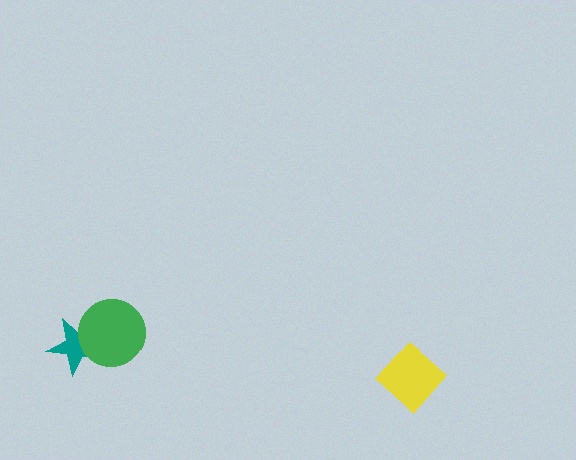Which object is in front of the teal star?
The green circle is in front of the teal star.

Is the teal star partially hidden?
Yes, it is partially covered by another shape.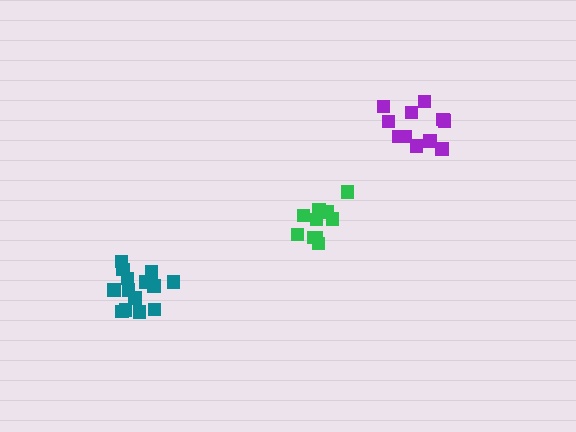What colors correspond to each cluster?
The clusters are colored: teal, green, purple.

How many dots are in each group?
Group 1: 14 dots, Group 2: 10 dots, Group 3: 11 dots (35 total).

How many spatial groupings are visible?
There are 3 spatial groupings.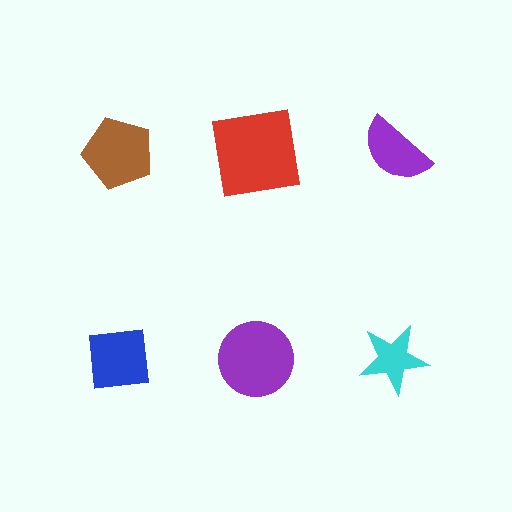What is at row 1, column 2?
A red square.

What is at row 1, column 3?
A purple semicircle.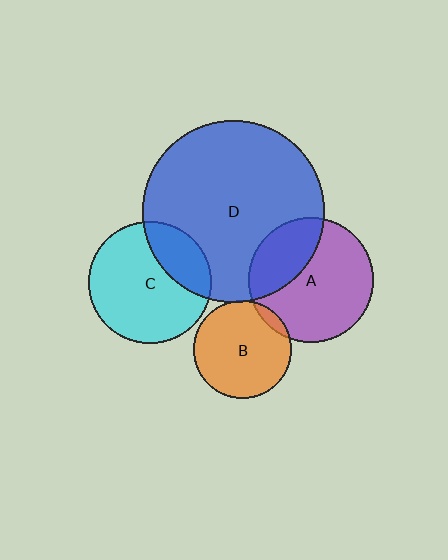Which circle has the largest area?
Circle D (blue).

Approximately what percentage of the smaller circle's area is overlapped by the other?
Approximately 5%.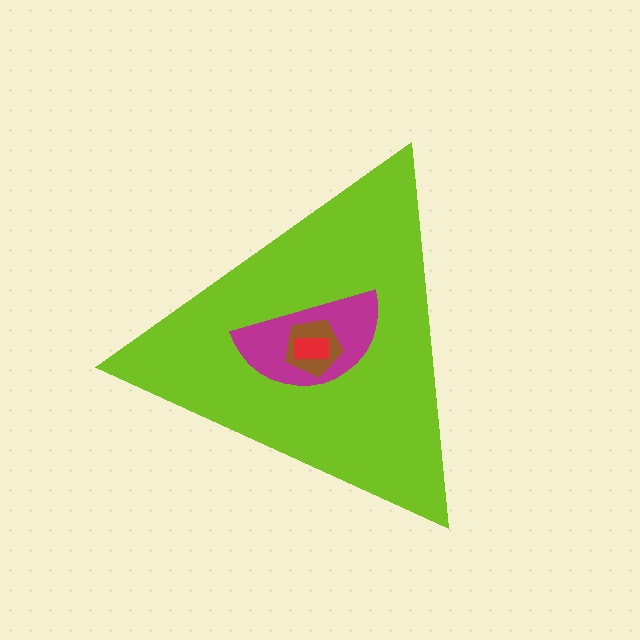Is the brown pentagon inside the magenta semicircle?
Yes.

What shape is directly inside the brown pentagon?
The red rectangle.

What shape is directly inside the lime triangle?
The magenta semicircle.